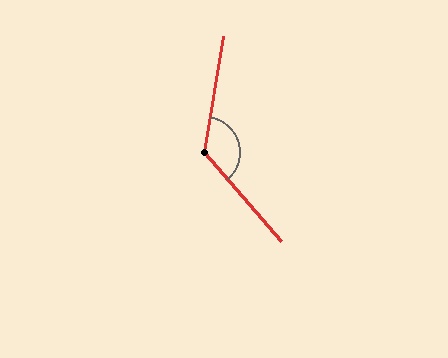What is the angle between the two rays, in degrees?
Approximately 130 degrees.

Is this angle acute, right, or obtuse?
It is obtuse.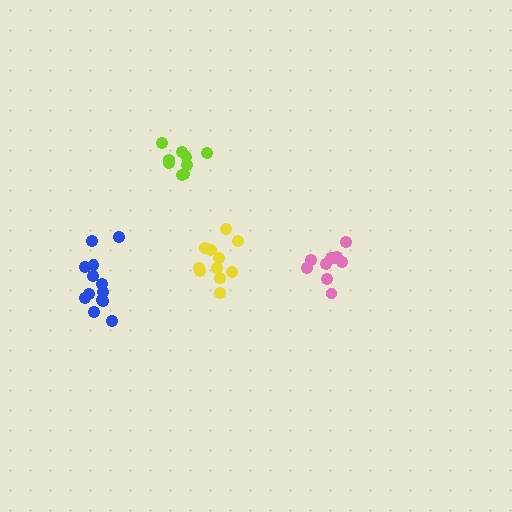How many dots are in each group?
Group 1: 13 dots, Group 2: 10 dots, Group 3: 9 dots, Group 4: 11 dots (43 total).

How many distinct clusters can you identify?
There are 4 distinct clusters.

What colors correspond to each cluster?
The clusters are colored: blue, pink, lime, yellow.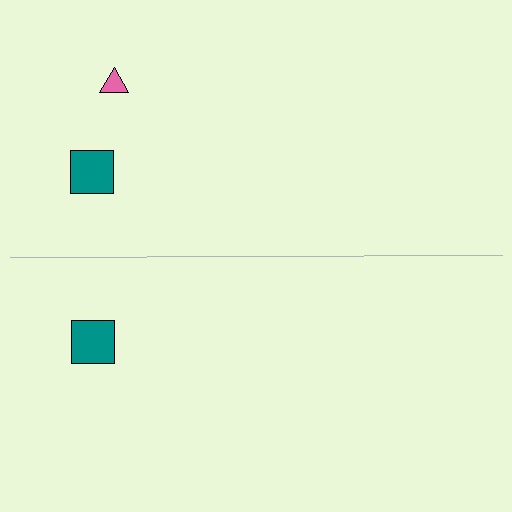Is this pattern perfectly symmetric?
No, the pattern is not perfectly symmetric. A pink triangle is missing from the bottom side.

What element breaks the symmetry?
A pink triangle is missing from the bottom side.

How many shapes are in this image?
There are 3 shapes in this image.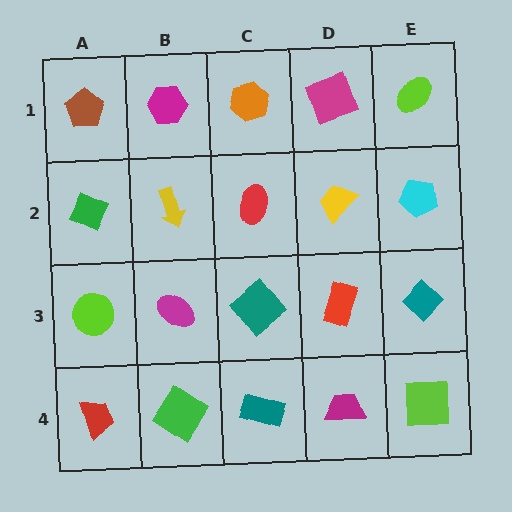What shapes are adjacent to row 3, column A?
A green diamond (row 2, column A), a red trapezoid (row 4, column A), a magenta ellipse (row 3, column B).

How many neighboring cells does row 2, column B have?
4.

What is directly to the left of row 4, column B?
A red trapezoid.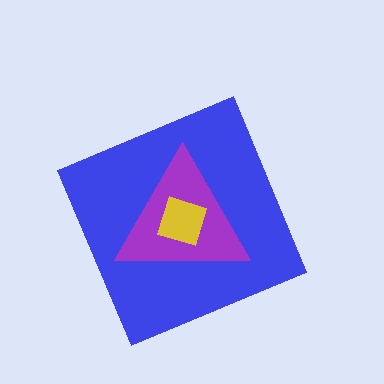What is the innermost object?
The yellow square.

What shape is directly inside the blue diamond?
The purple triangle.